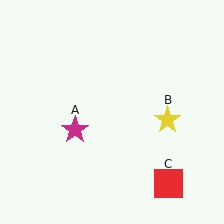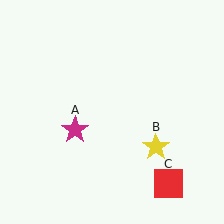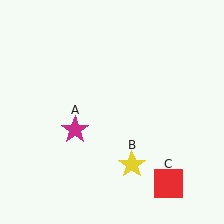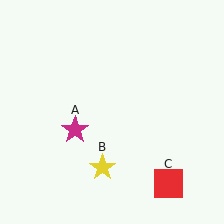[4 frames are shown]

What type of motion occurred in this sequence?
The yellow star (object B) rotated clockwise around the center of the scene.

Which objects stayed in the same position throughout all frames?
Magenta star (object A) and red square (object C) remained stationary.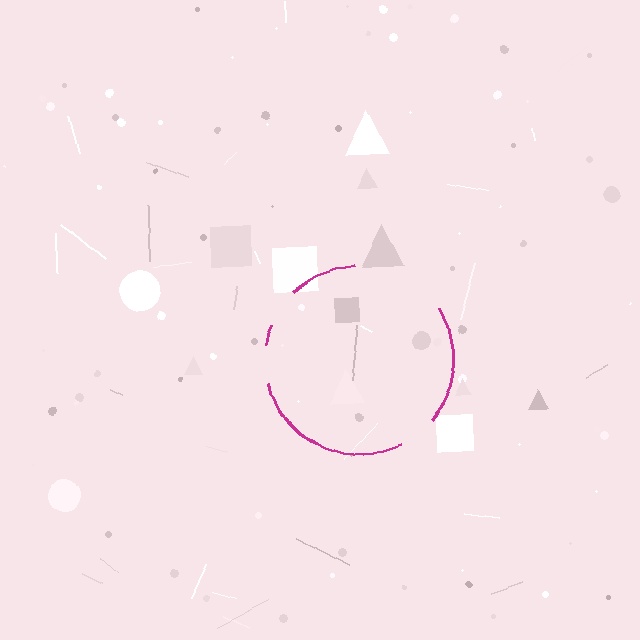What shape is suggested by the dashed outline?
The dashed outline suggests a circle.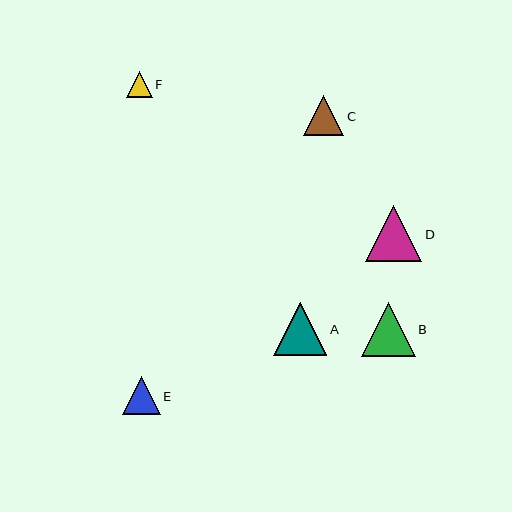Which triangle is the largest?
Triangle D is the largest with a size of approximately 56 pixels.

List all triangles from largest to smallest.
From largest to smallest: D, B, A, C, E, F.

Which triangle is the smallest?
Triangle F is the smallest with a size of approximately 26 pixels.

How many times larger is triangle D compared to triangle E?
Triangle D is approximately 1.5 times the size of triangle E.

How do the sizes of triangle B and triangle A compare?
Triangle B and triangle A are approximately the same size.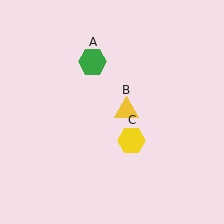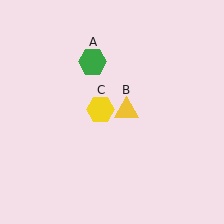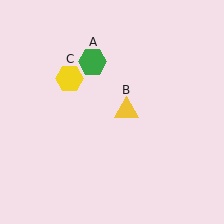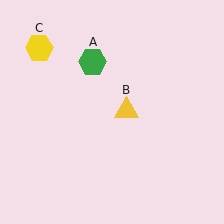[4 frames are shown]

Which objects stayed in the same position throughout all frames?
Green hexagon (object A) and yellow triangle (object B) remained stationary.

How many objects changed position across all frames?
1 object changed position: yellow hexagon (object C).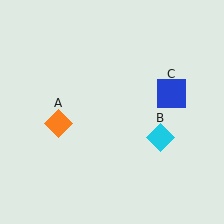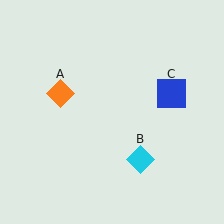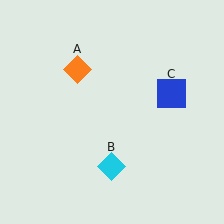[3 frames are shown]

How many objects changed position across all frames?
2 objects changed position: orange diamond (object A), cyan diamond (object B).